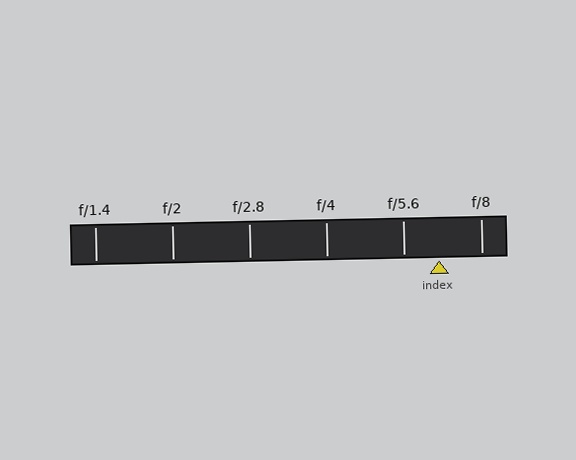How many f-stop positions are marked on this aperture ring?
There are 6 f-stop positions marked.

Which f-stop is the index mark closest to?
The index mark is closest to f/5.6.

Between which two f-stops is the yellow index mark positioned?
The index mark is between f/5.6 and f/8.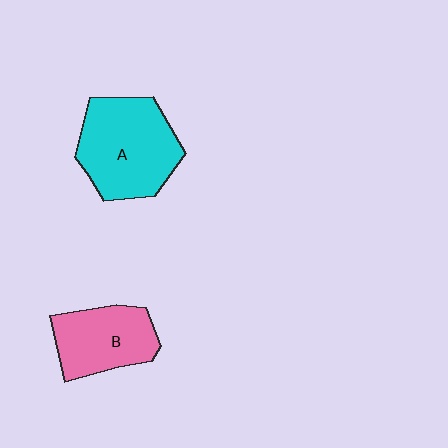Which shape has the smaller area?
Shape B (pink).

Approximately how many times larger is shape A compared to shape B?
Approximately 1.4 times.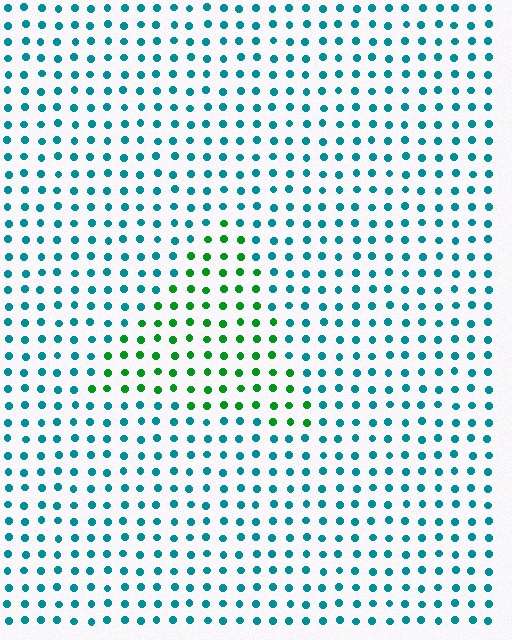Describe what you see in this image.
The image is filled with small teal elements in a uniform arrangement. A triangle-shaped region is visible where the elements are tinted to a slightly different hue, forming a subtle color boundary.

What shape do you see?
I see a triangle.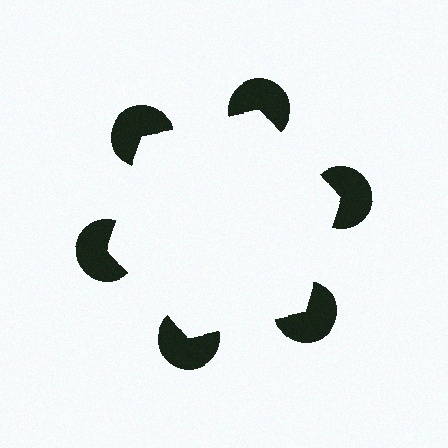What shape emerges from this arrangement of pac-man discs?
An illusory hexagon — its edges are inferred from the aligned wedge cuts in the pac-man discs, not physically drawn.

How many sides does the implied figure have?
6 sides.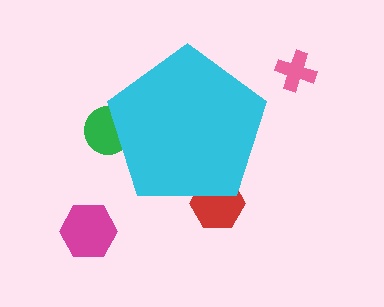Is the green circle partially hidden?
Yes, the green circle is partially hidden behind the cyan pentagon.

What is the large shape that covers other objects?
A cyan pentagon.